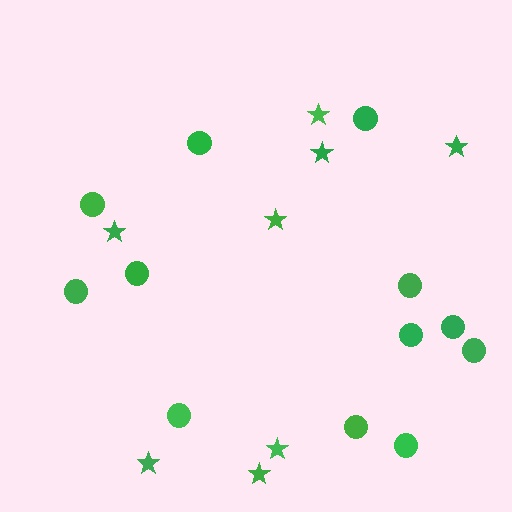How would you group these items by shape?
There are 2 groups: one group of stars (8) and one group of circles (12).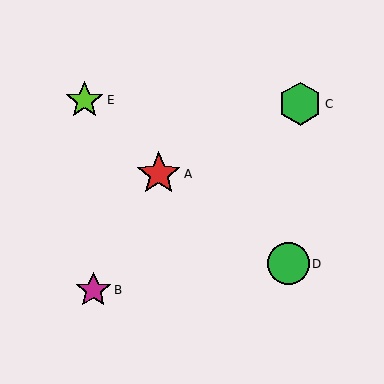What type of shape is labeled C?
Shape C is a green hexagon.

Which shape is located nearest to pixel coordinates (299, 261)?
The green circle (labeled D) at (289, 264) is nearest to that location.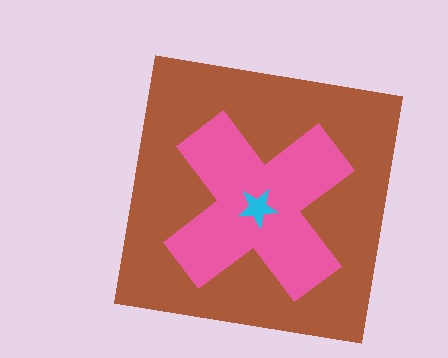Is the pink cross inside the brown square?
Yes.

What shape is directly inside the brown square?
The pink cross.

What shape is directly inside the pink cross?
The cyan star.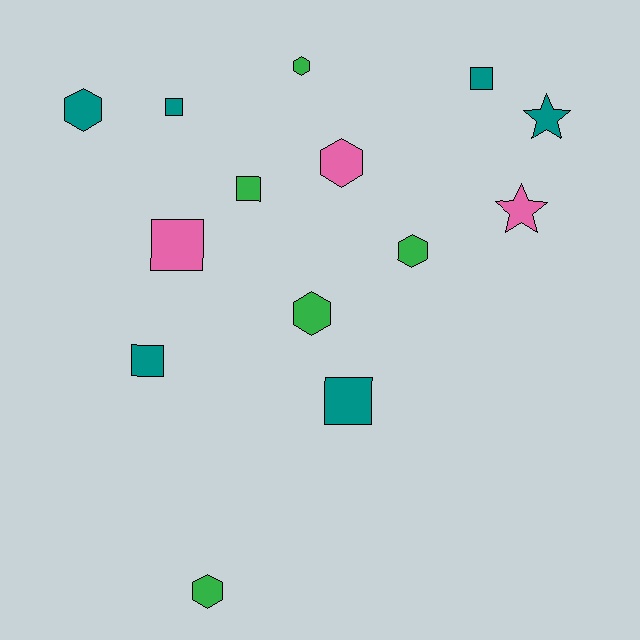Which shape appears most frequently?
Hexagon, with 6 objects.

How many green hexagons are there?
There are 4 green hexagons.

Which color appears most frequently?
Teal, with 6 objects.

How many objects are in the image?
There are 14 objects.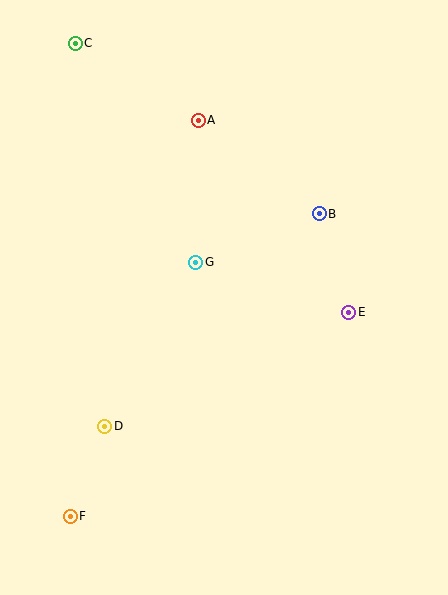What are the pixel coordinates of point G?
Point G is at (196, 262).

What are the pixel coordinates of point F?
Point F is at (70, 516).